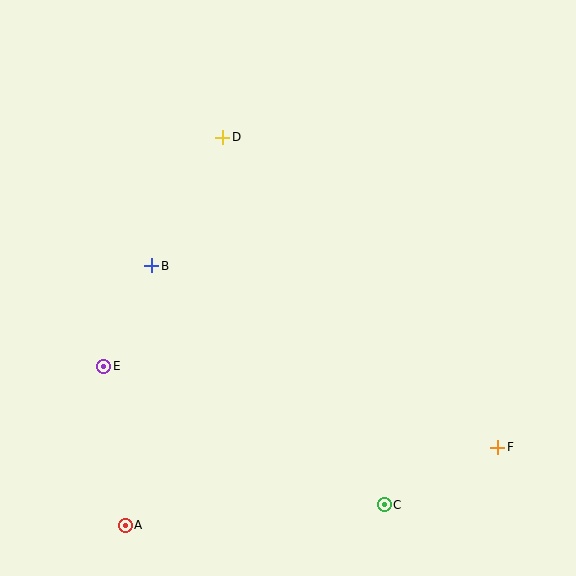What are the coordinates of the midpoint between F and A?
The midpoint between F and A is at (312, 486).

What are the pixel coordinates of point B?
Point B is at (152, 266).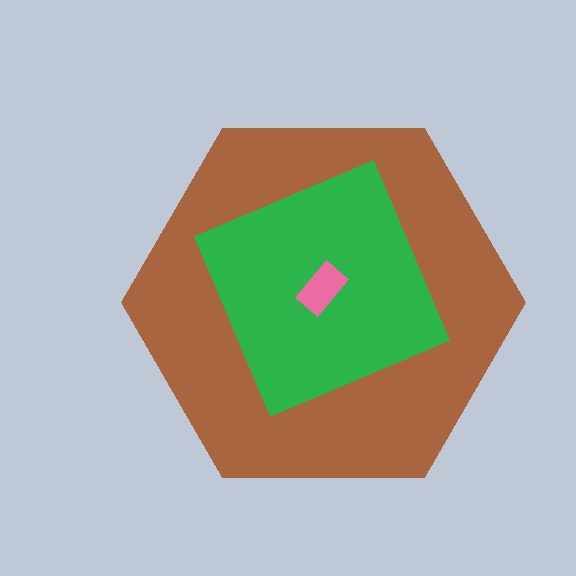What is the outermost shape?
The brown hexagon.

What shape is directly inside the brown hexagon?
The green square.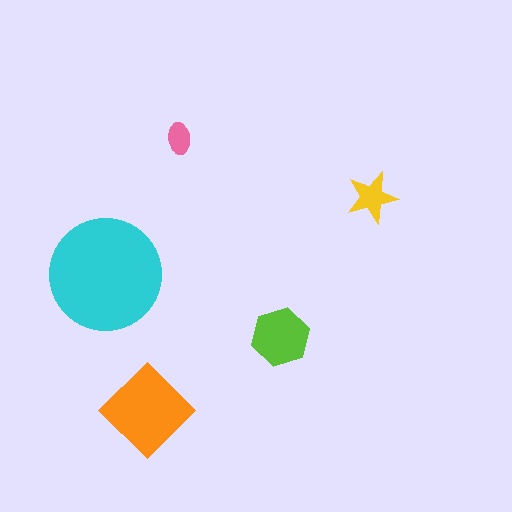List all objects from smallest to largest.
The pink ellipse, the yellow star, the lime hexagon, the orange diamond, the cyan circle.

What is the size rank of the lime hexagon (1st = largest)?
3rd.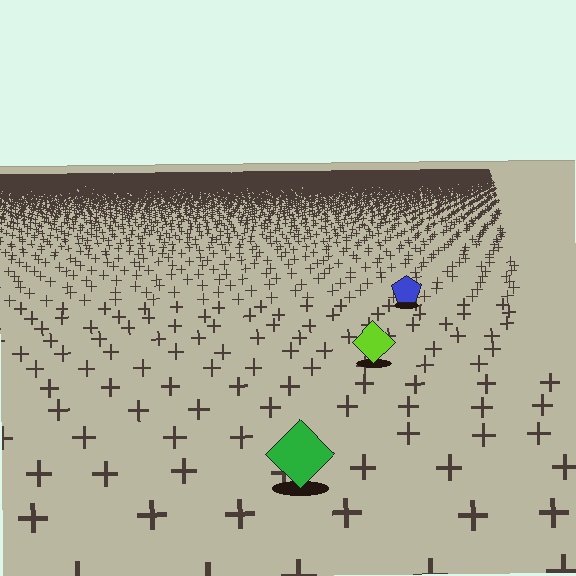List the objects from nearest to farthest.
From nearest to farthest: the green diamond, the lime diamond, the blue pentagon.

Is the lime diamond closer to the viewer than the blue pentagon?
Yes. The lime diamond is closer — you can tell from the texture gradient: the ground texture is coarser near it.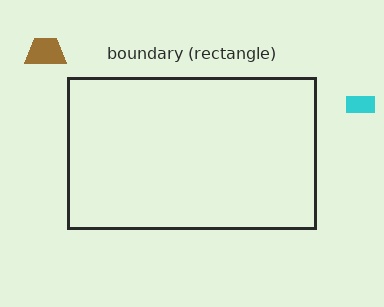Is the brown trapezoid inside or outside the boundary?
Outside.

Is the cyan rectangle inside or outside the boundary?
Outside.